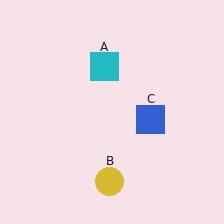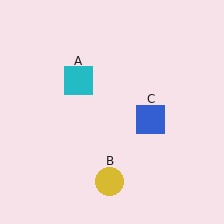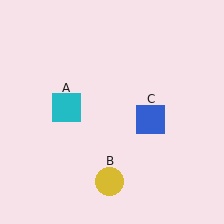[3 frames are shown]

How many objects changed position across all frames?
1 object changed position: cyan square (object A).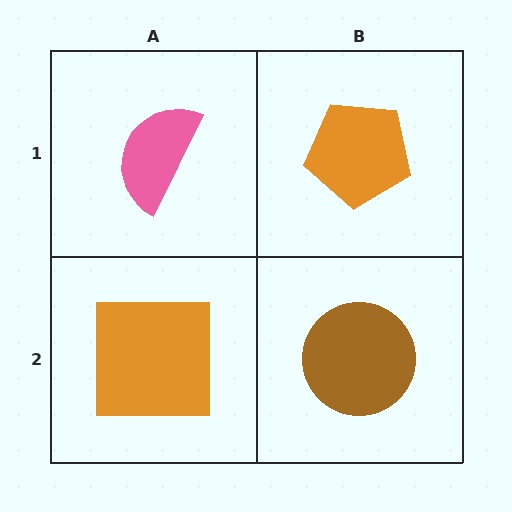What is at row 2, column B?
A brown circle.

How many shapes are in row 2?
2 shapes.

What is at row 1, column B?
An orange pentagon.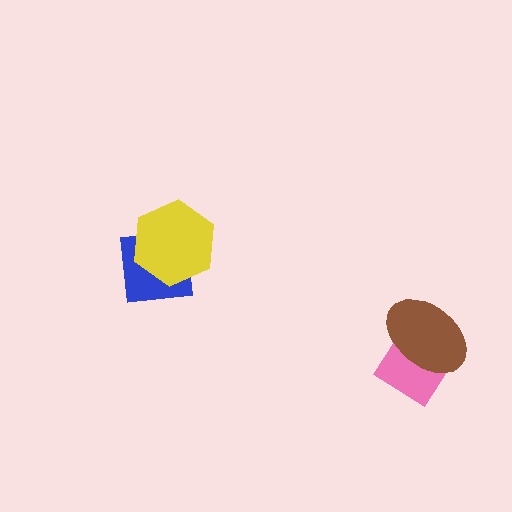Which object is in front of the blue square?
The yellow hexagon is in front of the blue square.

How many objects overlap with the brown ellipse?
1 object overlaps with the brown ellipse.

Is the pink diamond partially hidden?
Yes, it is partially covered by another shape.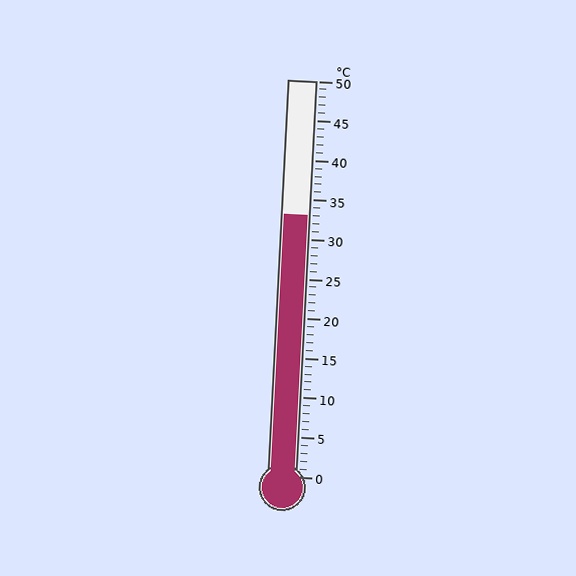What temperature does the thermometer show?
The thermometer shows approximately 33°C.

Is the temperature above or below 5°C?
The temperature is above 5°C.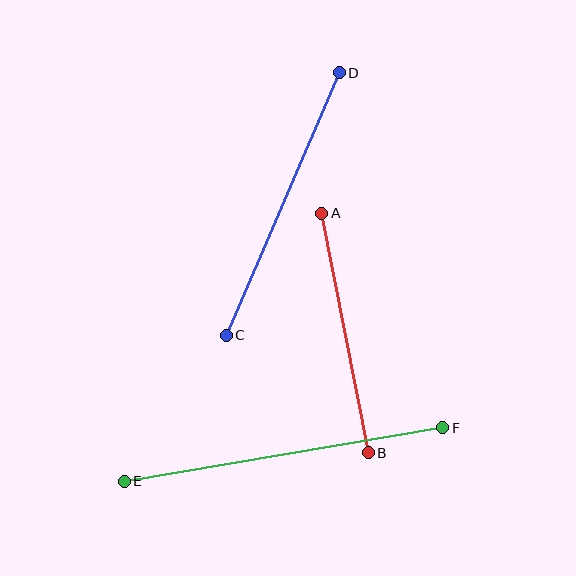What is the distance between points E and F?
The distance is approximately 323 pixels.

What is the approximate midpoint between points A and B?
The midpoint is at approximately (345, 333) pixels.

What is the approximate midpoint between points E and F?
The midpoint is at approximately (284, 454) pixels.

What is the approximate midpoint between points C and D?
The midpoint is at approximately (283, 204) pixels.